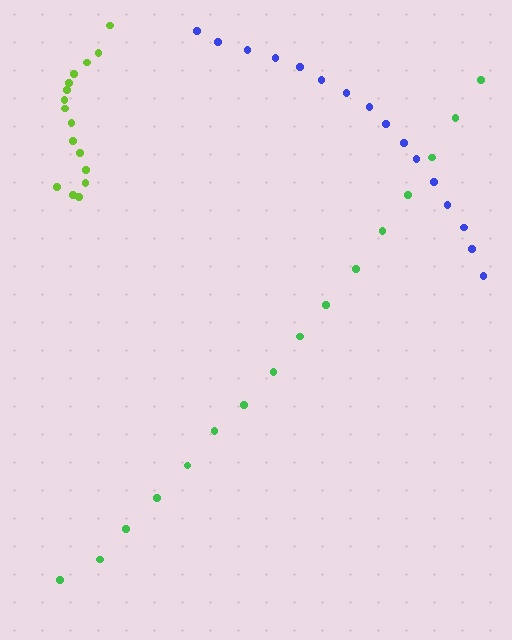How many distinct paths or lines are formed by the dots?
There are 3 distinct paths.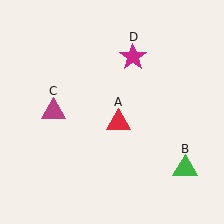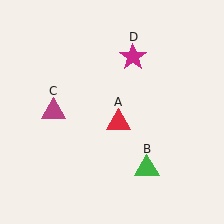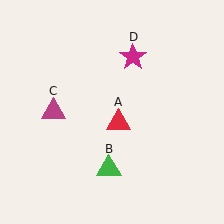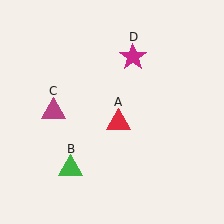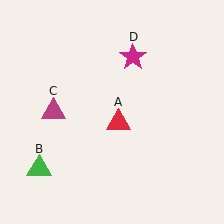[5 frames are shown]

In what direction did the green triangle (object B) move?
The green triangle (object B) moved left.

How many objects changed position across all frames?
1 object changed position: green triangle (object B).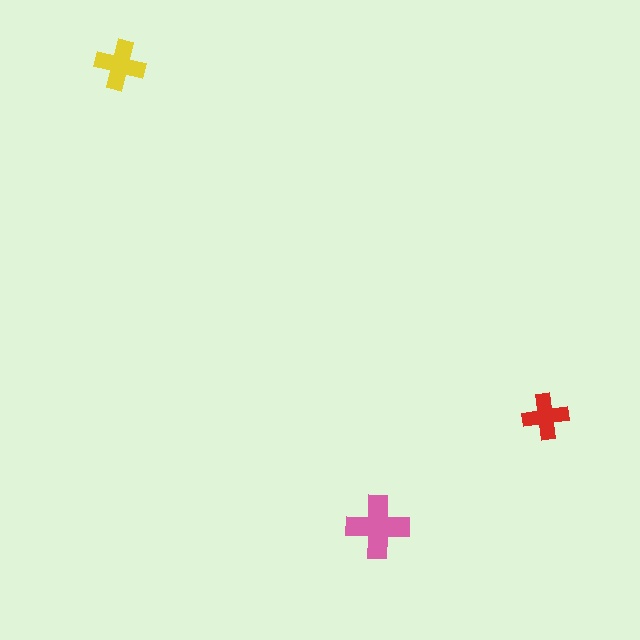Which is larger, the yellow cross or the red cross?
The yellow one.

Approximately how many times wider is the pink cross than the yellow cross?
About 1.5 times wider.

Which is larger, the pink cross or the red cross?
The pink one.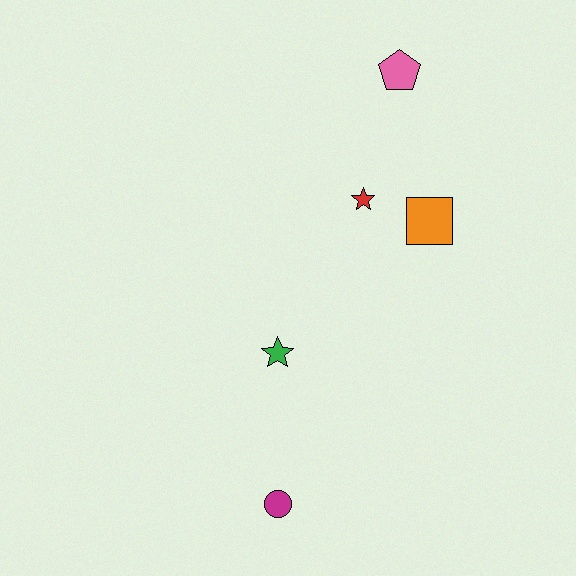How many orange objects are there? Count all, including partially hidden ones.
There is 1 orange object.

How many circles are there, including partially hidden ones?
There is 1 circle.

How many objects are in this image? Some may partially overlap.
There are 5 objects.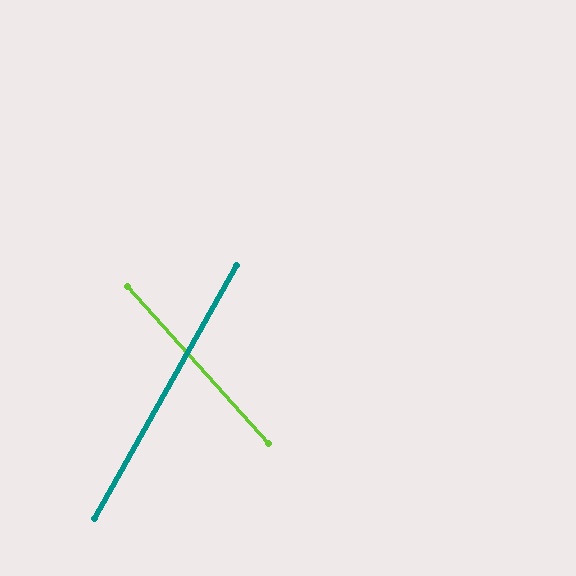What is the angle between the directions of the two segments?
Approximately 71 degrees.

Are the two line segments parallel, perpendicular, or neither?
Neither parallel nor perpendicular — they differ by about 71°.